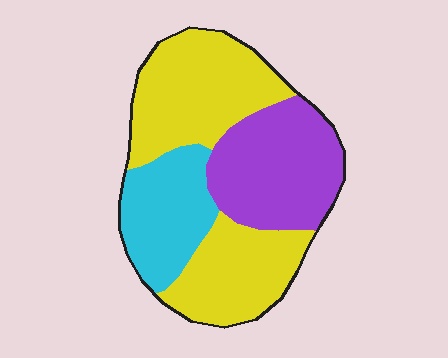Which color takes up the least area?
Cyan, at roughly 20%.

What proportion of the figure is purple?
Purple takes up between a sixth and a third of the figure.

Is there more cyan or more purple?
Purple.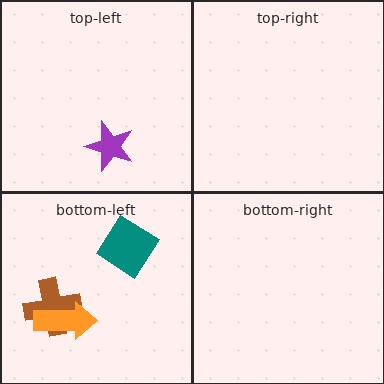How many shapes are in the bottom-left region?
3.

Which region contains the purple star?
The top-left region.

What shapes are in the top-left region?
The purple star.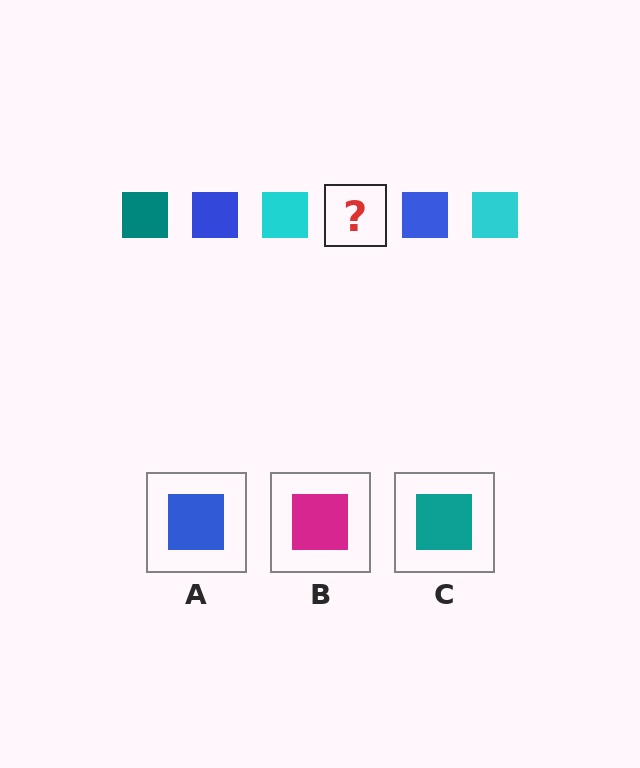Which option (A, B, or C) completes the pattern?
C.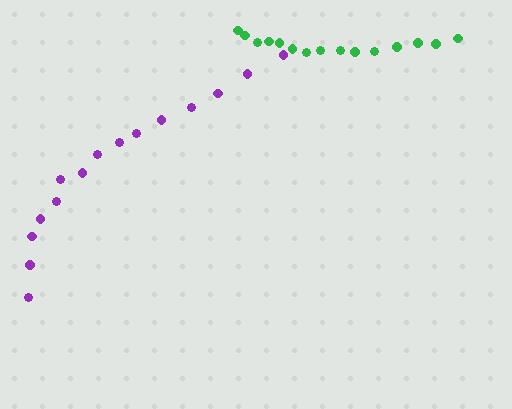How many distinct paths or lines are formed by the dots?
There are 2 distinct paths.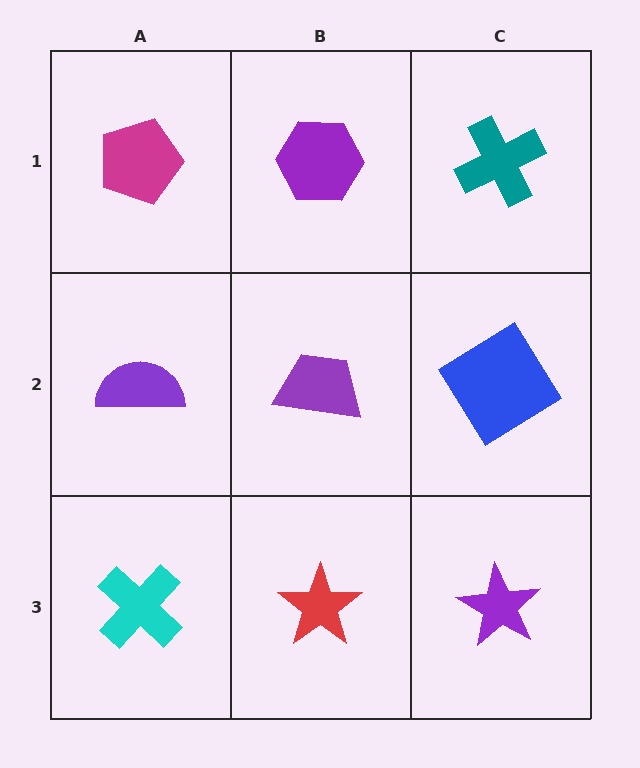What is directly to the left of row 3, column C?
A red star.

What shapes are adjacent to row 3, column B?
A purple trapezoid (row 2, column B), a cyan cross (row 3, column A), a purple star (row 3, column C).